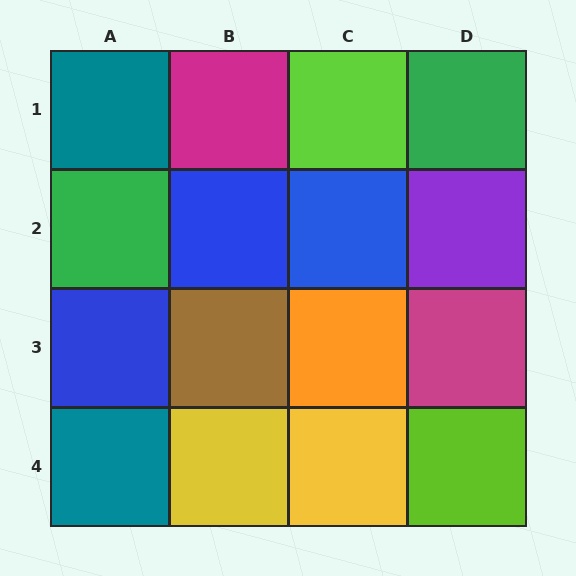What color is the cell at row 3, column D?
Magenta.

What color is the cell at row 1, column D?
Green.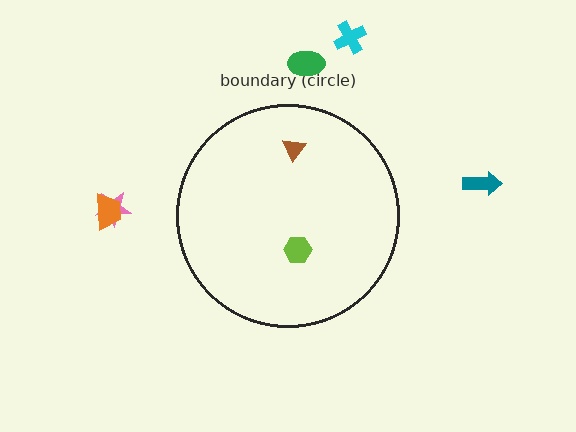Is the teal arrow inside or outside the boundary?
Outside.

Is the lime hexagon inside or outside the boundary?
Inside.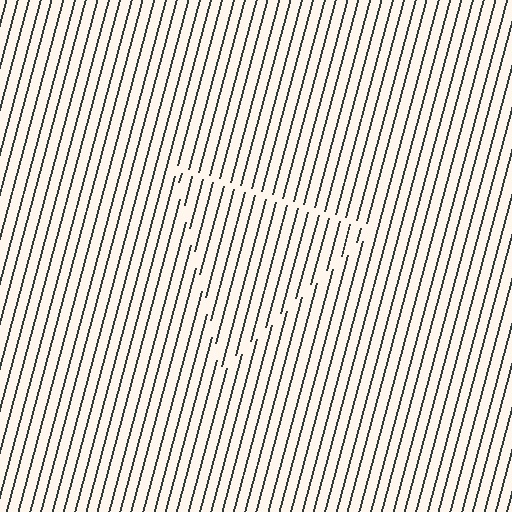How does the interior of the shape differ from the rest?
The interior of the shape contains the same grating, shifted by half a period — the contour is defined by the phase discontinuity where line-ends from the inner and outer gratings abut.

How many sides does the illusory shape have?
3 sides — the line-ends trace a triangle.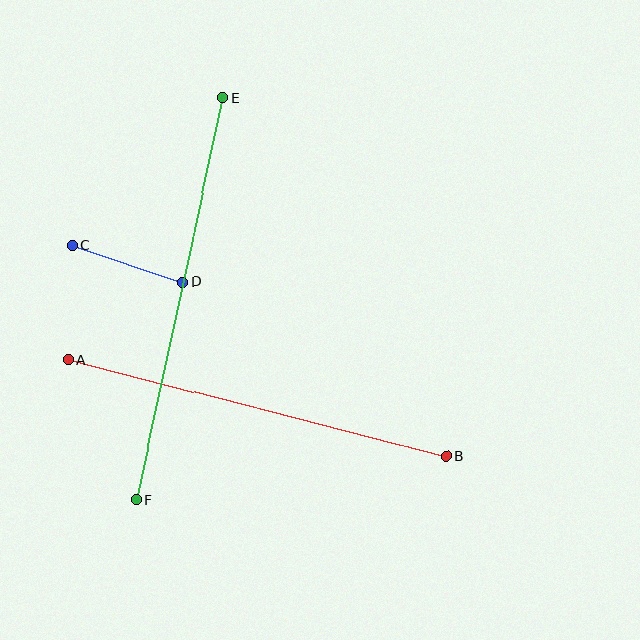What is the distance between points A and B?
The distance is approximately 390 pixels.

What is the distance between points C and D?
The distance is approximately 116 pixels.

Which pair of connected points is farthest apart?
Points E and F are farthest apart.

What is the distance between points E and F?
The distance is approximately 410 pixels.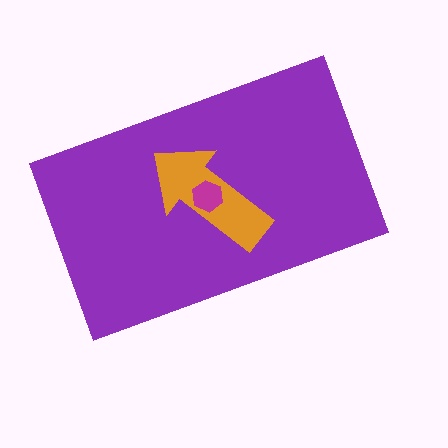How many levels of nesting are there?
3.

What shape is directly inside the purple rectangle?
The orange arrow.